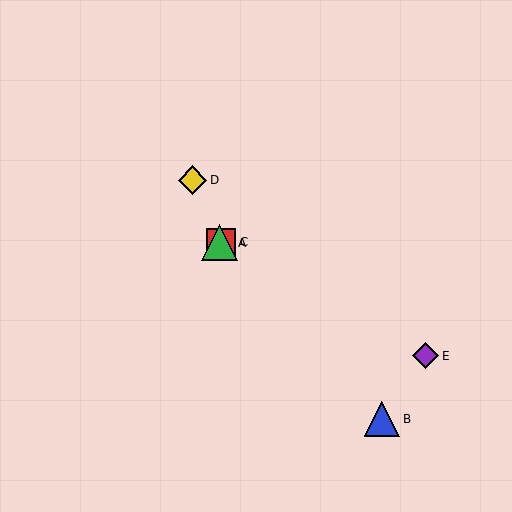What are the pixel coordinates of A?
Object A is at (221, 243).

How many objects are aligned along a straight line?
3 objects (A, C, E) are aligned along a straight line.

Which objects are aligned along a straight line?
Objects A, C, E are aligned along a straight line.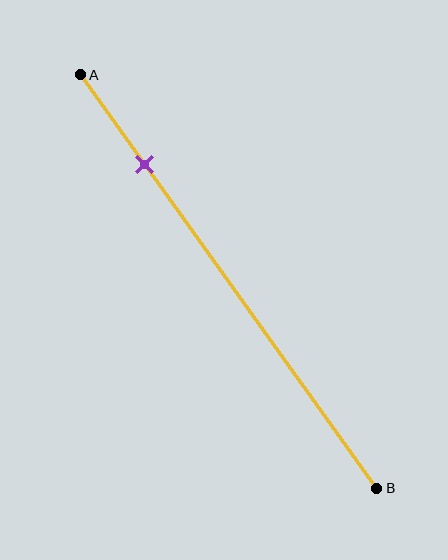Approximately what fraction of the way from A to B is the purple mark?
The purple mark is approximately 20% of the way from A to B.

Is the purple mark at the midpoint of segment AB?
No, the mark is at about 20% from A, not at the 50% midpoint.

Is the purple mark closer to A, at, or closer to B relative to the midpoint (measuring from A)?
The purple mark is closer to point A than the midpoint of segment AB.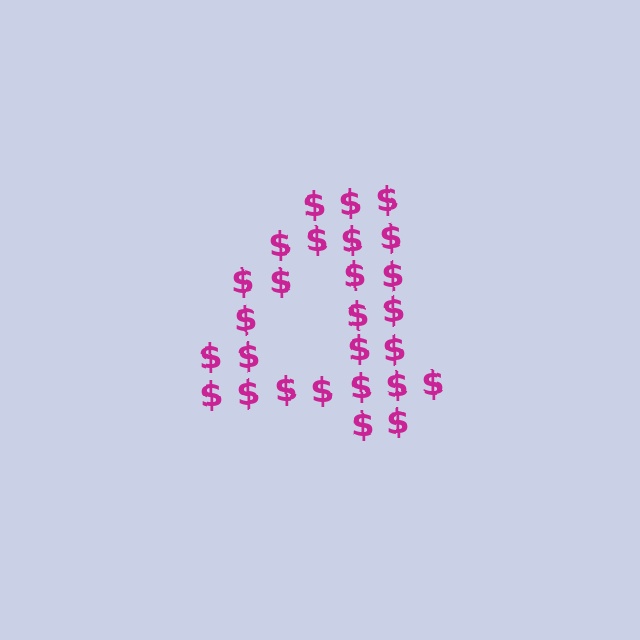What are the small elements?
The small elements are dollar signs.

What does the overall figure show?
The overall figure shows the digit 4.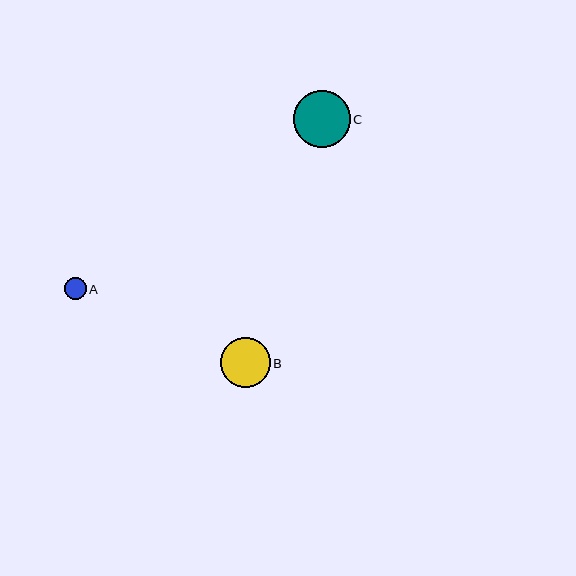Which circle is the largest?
Circle C is the largest with a size of approximately 57 pixels.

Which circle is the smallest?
Circle A is the smallest with a size of approximately 22 pixels.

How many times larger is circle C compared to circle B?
Circle C is approximately 1.1 times the size of circle B.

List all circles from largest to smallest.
From largest to smallest: C, B, A.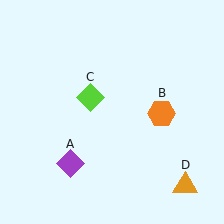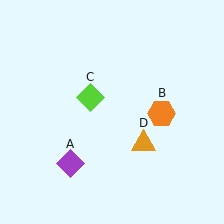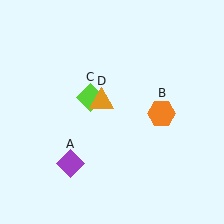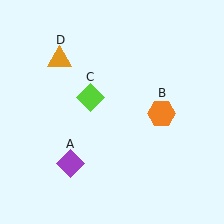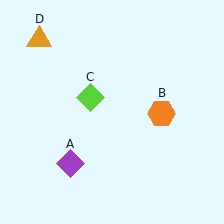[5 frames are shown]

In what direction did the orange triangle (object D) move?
The orange triangle (object D) moved up and to the left.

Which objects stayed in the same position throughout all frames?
Purple diamond (object A) and orange hexagon (object B) and lime diamond (object C) remained stationary.